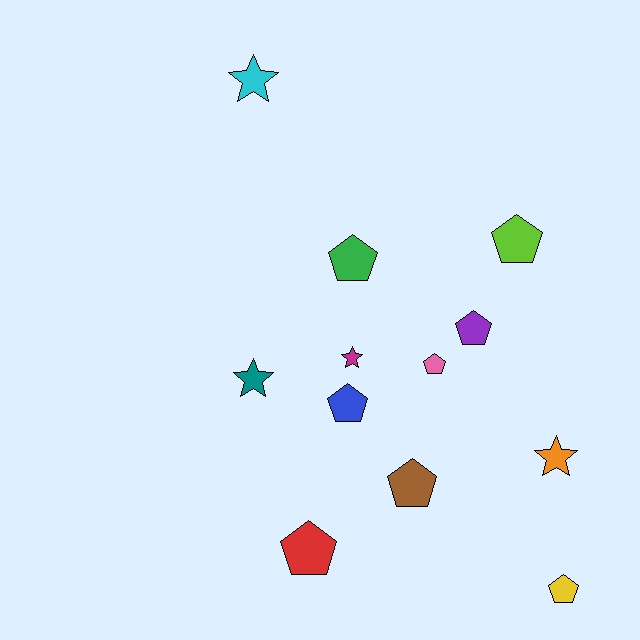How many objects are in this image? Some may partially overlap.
There are 12 objects.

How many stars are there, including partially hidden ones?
There are 4 stars.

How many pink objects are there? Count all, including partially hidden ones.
There is 1 pink object.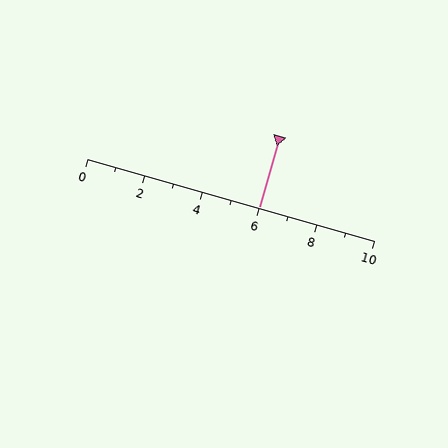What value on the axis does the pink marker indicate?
The marker indicates approximately 6.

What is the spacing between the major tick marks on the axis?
The major ticks are spaced 2 apart.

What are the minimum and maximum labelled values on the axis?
The axis runs from 0 to 10.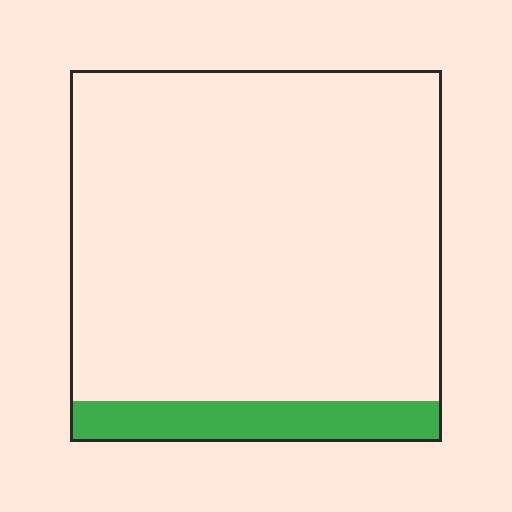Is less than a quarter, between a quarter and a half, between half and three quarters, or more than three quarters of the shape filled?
Less than a quarter.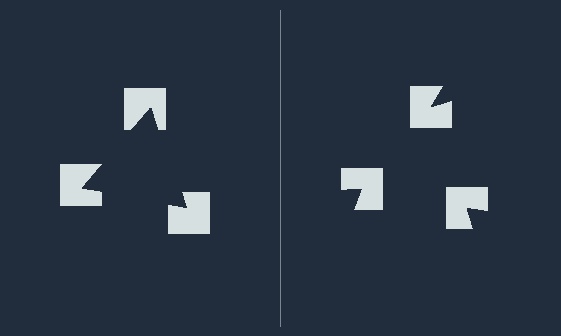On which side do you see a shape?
An illusory triangle appears on the left side. On the right side the wedge cuts are rotated, so no coherent shape forms.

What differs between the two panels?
The notched squares are positioned identically on both sides; only the wedge orientations differ. On the left they align to a triangle; on the right they are misaligned.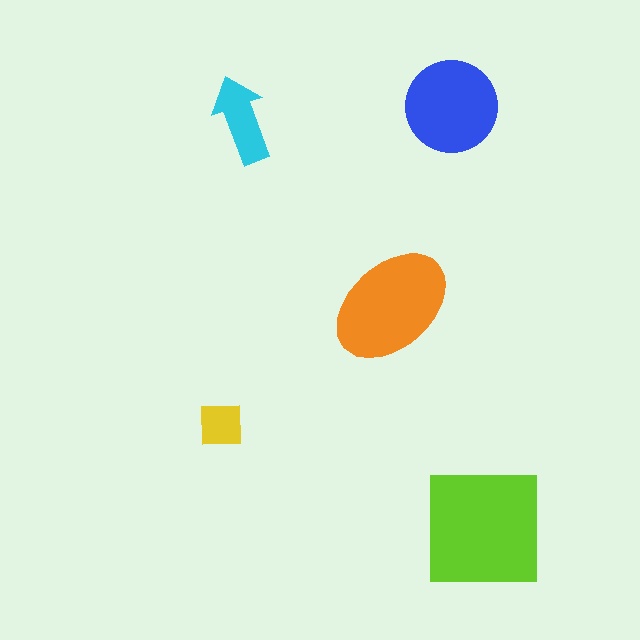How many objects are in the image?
There are 5 objects in the image.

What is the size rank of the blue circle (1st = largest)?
3rd.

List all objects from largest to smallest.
The lime square, the orange ellipse, the blue circle, the cyan arrow, the yellow square.